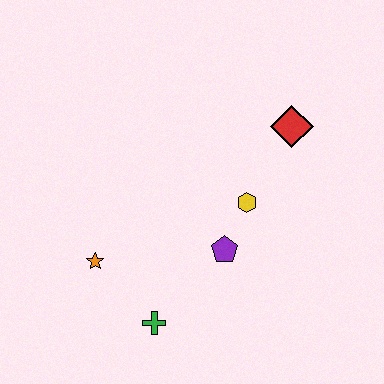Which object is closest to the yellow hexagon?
The purple pentagon is closest to the yellow hexagon.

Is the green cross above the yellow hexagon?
No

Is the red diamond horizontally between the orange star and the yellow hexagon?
No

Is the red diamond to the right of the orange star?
Yes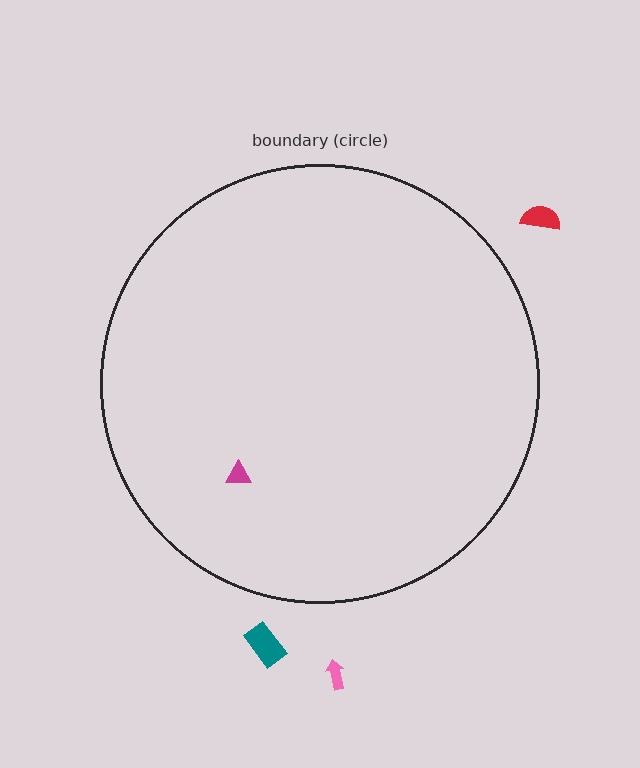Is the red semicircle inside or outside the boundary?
Outside.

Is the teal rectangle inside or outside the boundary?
Outside.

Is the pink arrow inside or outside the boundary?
Outside.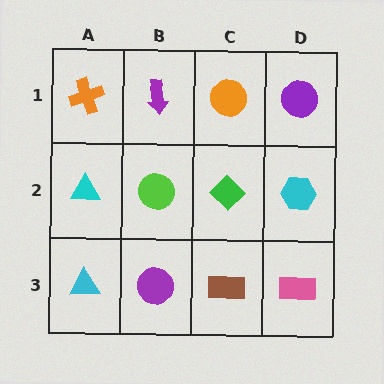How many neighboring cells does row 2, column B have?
4.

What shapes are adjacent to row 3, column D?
A cyan hexagon (row 2, column D), a brown rectangle (row 3, column C).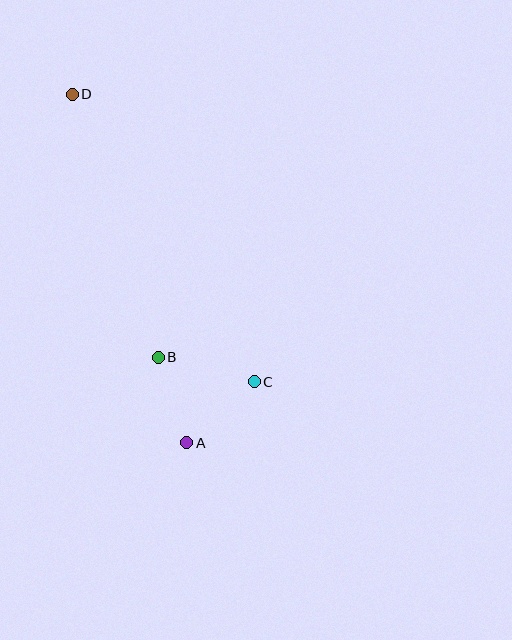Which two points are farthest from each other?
Points A and D are farthest from each other.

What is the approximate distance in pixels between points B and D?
The distance between B and D is approximately 277 pixels.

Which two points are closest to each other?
Points A and B are closest to each other.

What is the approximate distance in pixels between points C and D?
The distance between C and D is approximately 340 pixels.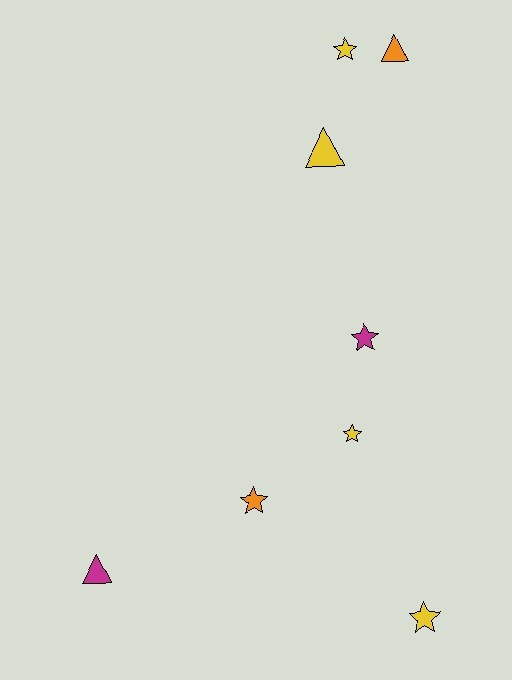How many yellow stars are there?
There are 3 yellow stars.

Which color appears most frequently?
Yellow, with 4 objects.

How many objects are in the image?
There are 8 objects.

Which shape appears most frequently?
Star, with 5 objects.